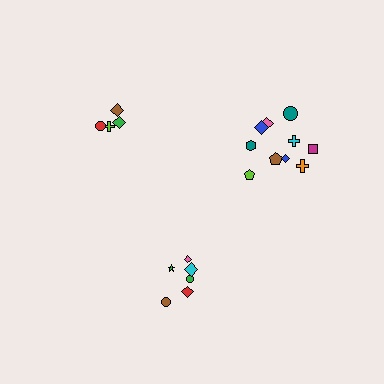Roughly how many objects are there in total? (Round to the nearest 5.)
Roughly 20 objects in total.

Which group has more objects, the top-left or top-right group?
The top-right group.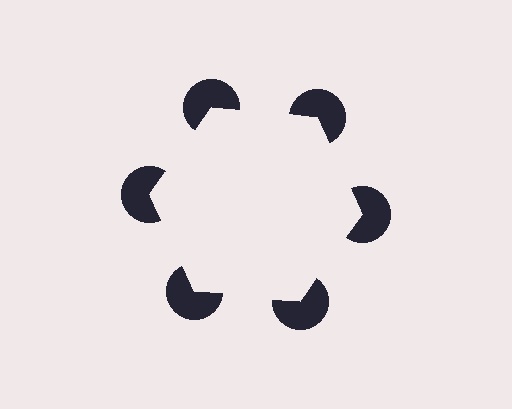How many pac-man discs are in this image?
There are 6 — one at each vertex of the illusory hexagon.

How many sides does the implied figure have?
6 sides.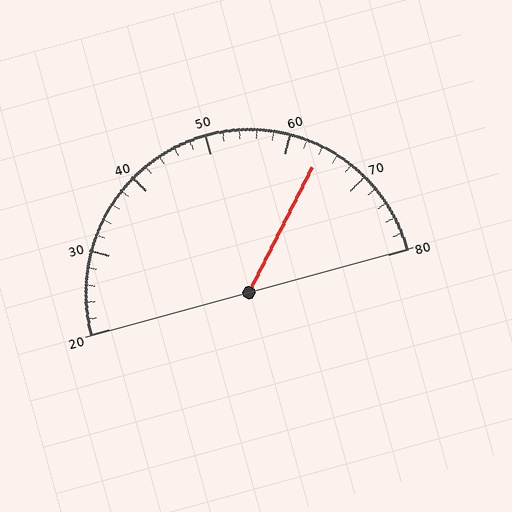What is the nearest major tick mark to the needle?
The nearest major tick mark is 60.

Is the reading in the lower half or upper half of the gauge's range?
The reading is in the upper half of the range (20 to 80).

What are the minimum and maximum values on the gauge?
The gauge ranges from 20 to 80.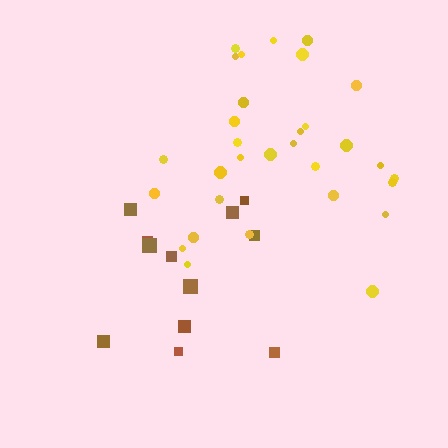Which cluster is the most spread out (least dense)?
Brown.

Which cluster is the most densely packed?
Yellow.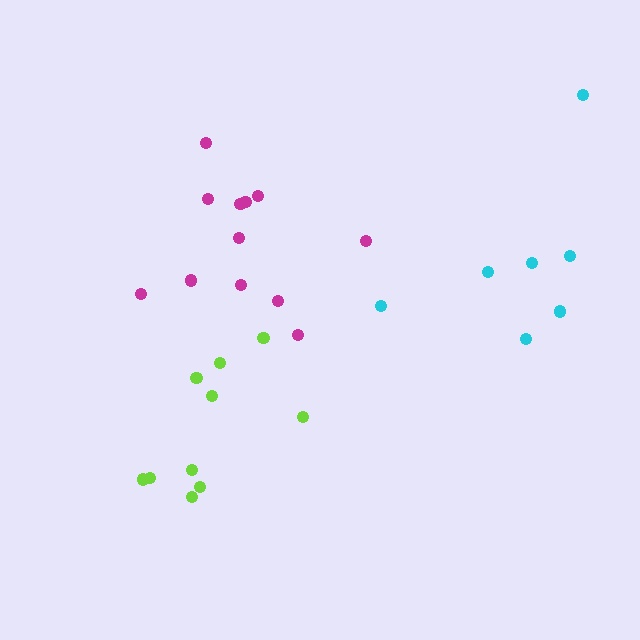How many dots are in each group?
Group 1: 7 dots, Group 2: 12 dots, Group 3: 10 dots (29 total).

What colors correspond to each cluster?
The clusters are colored: cyan, magenta, lime.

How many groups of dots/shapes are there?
There are 3 groups.